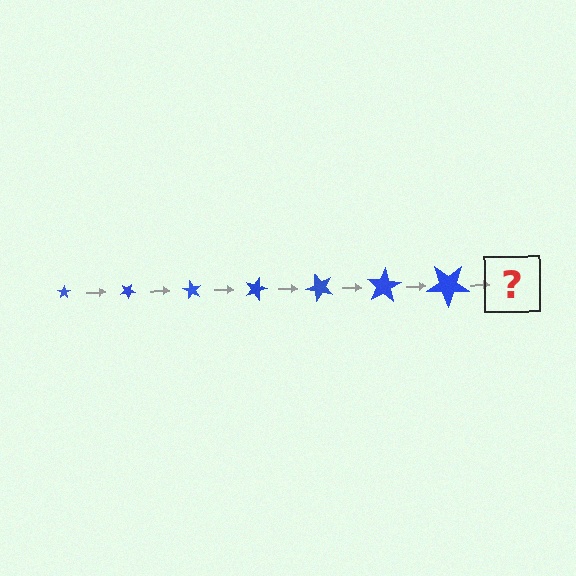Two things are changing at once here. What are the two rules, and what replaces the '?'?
The two rules are that the star grows larger each step and it rotates 30 degrees each step. The '?' should be a star, larger than the previous one and rotated 210 degrees from the start.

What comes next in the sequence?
The next element should be a star, larger than the previous one and rotated 210 degrees from the start.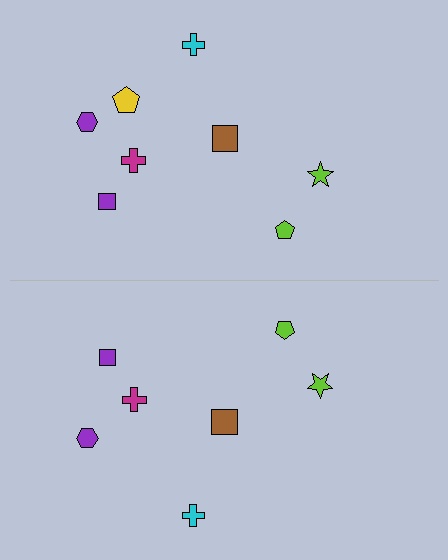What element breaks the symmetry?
A yellow pentagon is missing from the bottom side.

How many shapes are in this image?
There are 15 shapes in this image.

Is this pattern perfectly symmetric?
No, the pattern is not perfectly symmetric. A yellow pentagon is missing from the bottom side.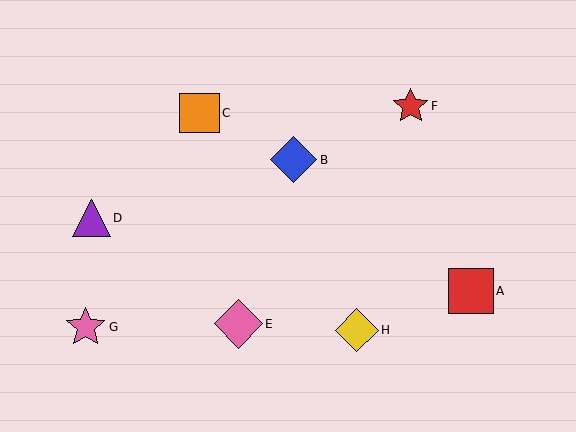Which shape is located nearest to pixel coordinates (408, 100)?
The red star (labeled F) at (411, 106) is nearest to that location.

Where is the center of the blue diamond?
The center of the blue diamond is at (294, 160).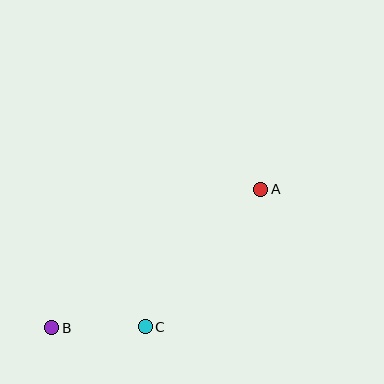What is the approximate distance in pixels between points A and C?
The distance between A and C is approximately 180 pixels.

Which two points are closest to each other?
Points B and C are closest to each other.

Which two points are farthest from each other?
Points A and B are farthest from each other.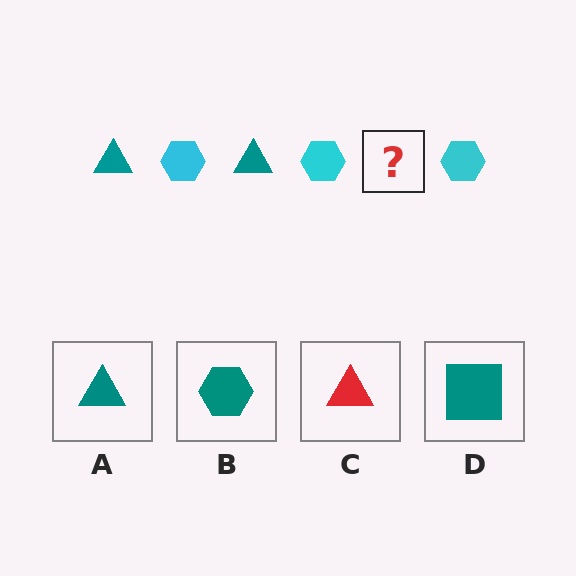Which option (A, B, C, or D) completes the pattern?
A.